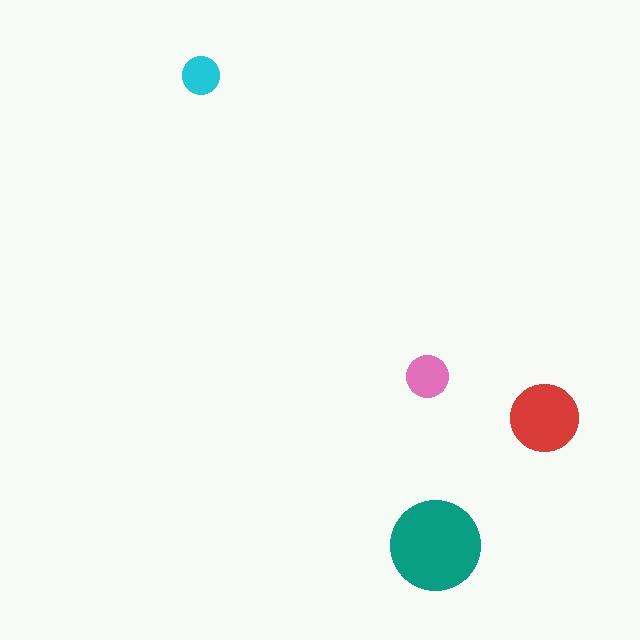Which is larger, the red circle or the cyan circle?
The red one.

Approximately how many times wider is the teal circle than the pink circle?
About 2 times wider.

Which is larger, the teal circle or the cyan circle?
The teal one.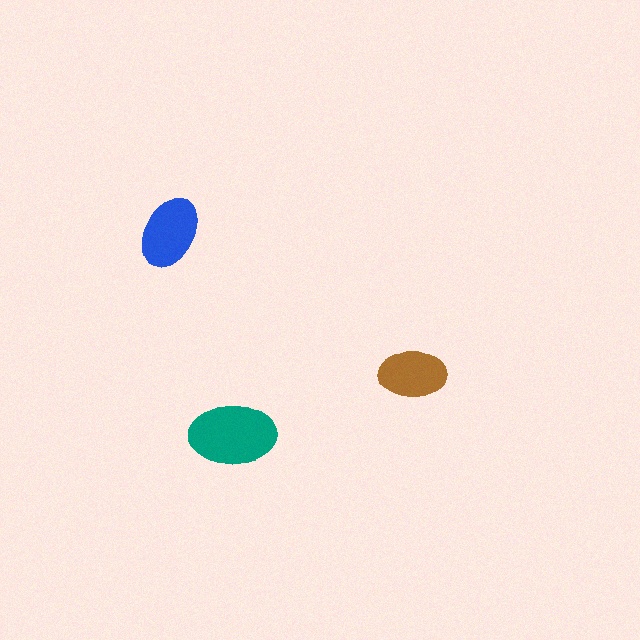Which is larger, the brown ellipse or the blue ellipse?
The blue one.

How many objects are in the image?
There are 3 objects in the image.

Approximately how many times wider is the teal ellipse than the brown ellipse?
About 1.5 times wider.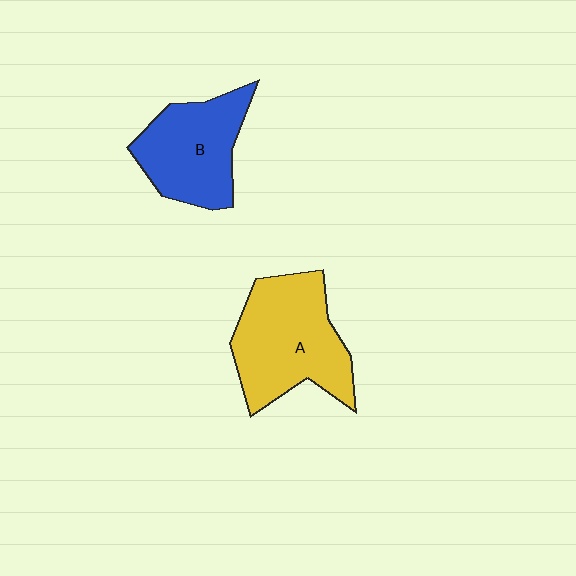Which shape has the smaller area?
Shape B (blue).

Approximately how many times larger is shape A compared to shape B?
Approximately 1.2 times.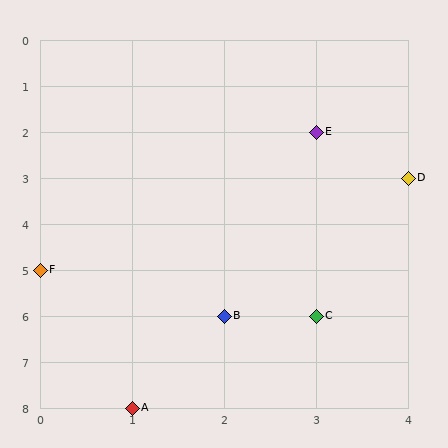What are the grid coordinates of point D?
Point D is at grid coordinates (4, 3).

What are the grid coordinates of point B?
Point B is at grid coordinates (2, 6).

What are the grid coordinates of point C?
Point C is at grid coordinates (3, 6).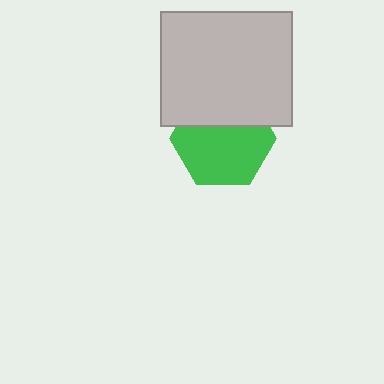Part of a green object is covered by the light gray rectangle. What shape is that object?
It is a hexagon.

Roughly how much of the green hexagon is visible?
About half of it is visible (roughly 65%).